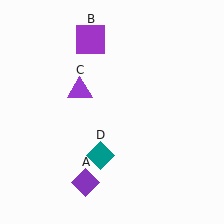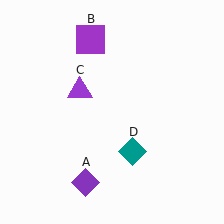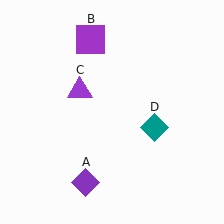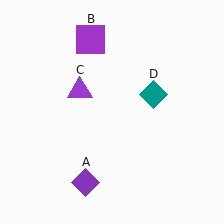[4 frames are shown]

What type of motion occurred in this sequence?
The teal diamond (object D) rotated counterclockwise around the center of the scene.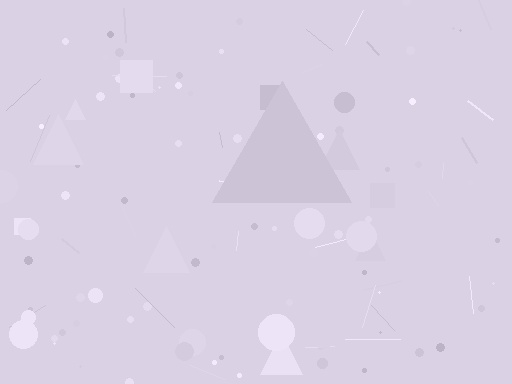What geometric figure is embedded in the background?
A triangle is embedded in the background.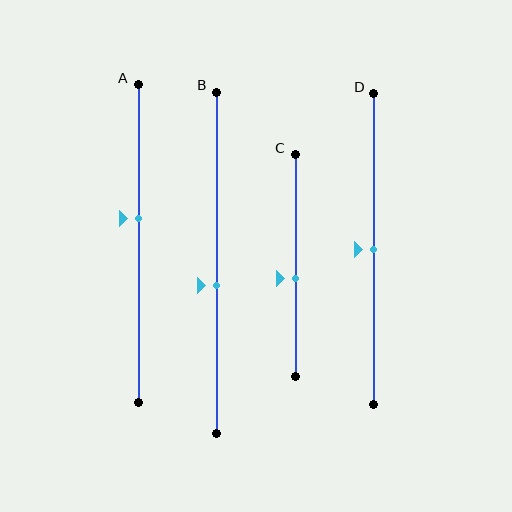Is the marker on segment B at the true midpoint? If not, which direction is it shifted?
No, the marker on segment B is shifted downward by about 7% of the segment length.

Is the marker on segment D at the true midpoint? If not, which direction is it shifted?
Yes, the marker on segment D is at the true midpoint.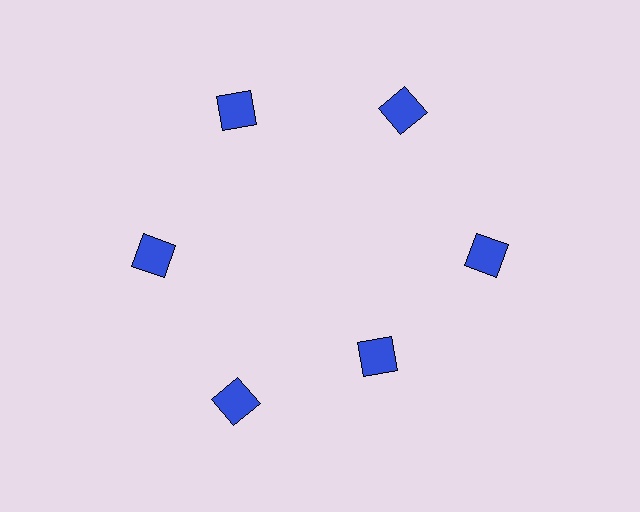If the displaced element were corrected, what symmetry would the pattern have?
It would have 6-fold rotational symmetry — the pattern would map onto itself every 60 degrees.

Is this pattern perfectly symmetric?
No. The 6 blue squares are arranged in a ring, but one element near the 5 o'clock position is pulled inward toward the center, breaking the 6-fold rotational symmetry.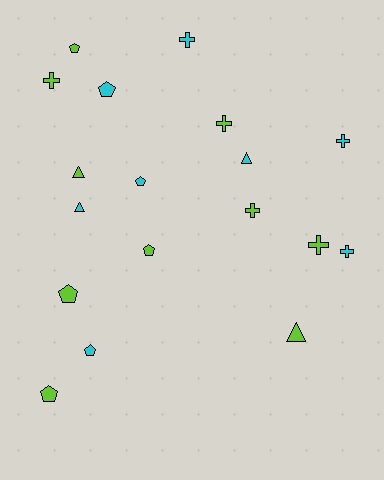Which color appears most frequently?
Lime, with 10 objects.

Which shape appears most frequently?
Cross, with 7 objects.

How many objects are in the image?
There are 18 objects.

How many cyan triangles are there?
There are 2 cyan triangles.